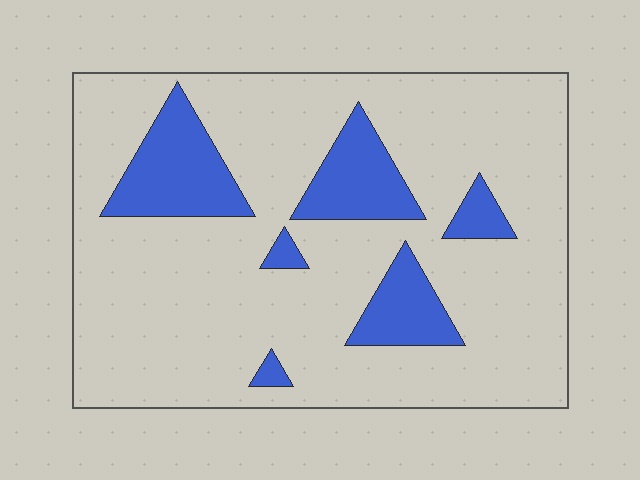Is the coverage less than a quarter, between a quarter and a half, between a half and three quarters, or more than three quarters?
Less than a quarter.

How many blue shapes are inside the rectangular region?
6.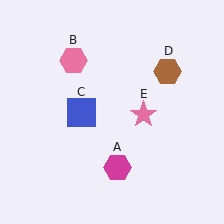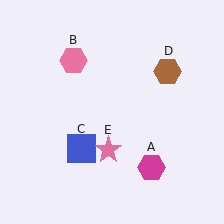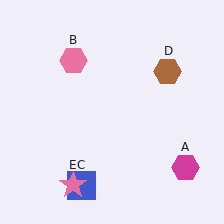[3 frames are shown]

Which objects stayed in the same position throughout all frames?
Pink hexagon (object B) and brown hexagon (object D) remained stationary.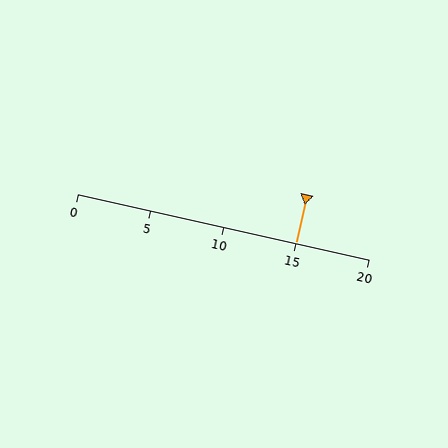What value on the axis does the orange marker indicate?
The marker indicates approximately 15.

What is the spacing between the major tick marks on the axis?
The major ticks are spaced 5 apart.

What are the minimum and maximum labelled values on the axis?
The axis runs from 0 to 20.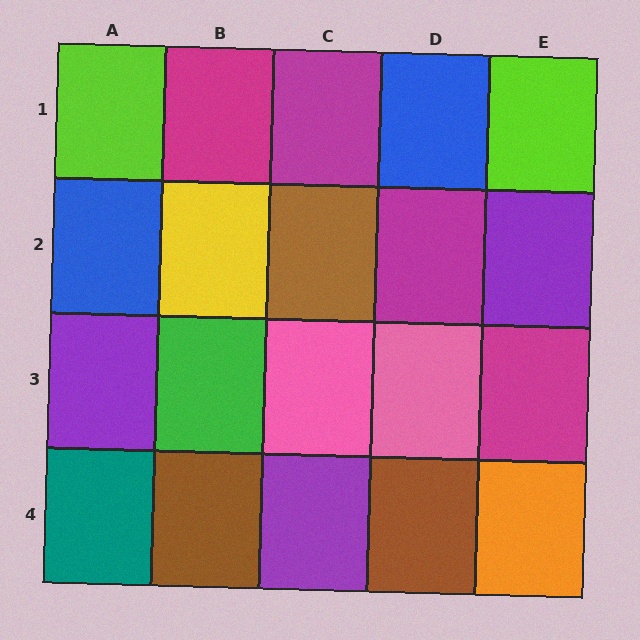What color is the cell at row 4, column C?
Purple.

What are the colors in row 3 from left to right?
Purple, green, pink, pink, magenta.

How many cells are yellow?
1 cell is yellow.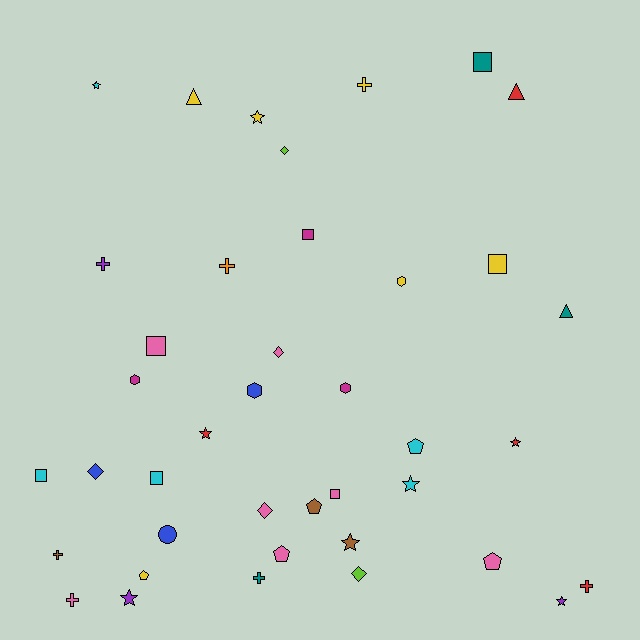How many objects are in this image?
There are 40 objects.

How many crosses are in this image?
There are 7 crosses.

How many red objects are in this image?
There are 4 red objects.